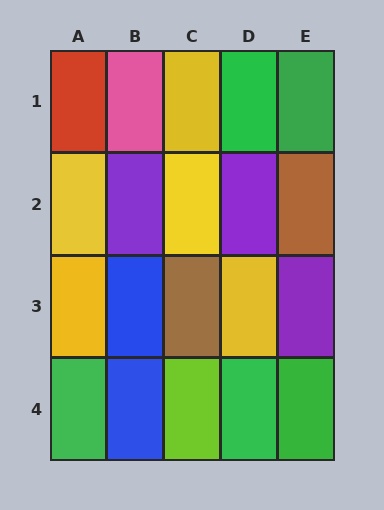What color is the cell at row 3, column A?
Yellow.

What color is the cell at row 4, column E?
Green.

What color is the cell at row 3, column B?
Blue.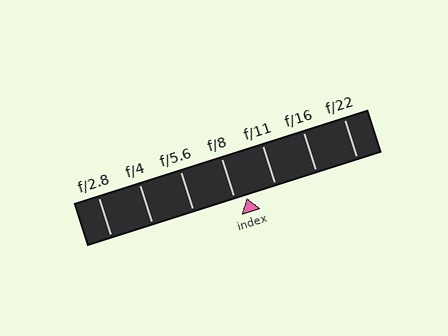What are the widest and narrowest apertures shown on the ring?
The widest aperture shown is f/2.8 and the narrowest is f/22.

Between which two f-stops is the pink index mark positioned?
The index mark is between f/8 and f/11.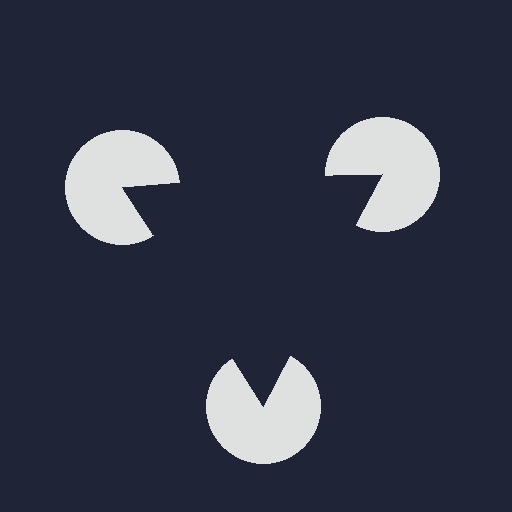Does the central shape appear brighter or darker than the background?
It typically appears slightly darker than the background, even though no actual brightness change is drawn.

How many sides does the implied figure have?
3 sides.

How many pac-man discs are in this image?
There are 3 — one at each vertex of the illusory triangle.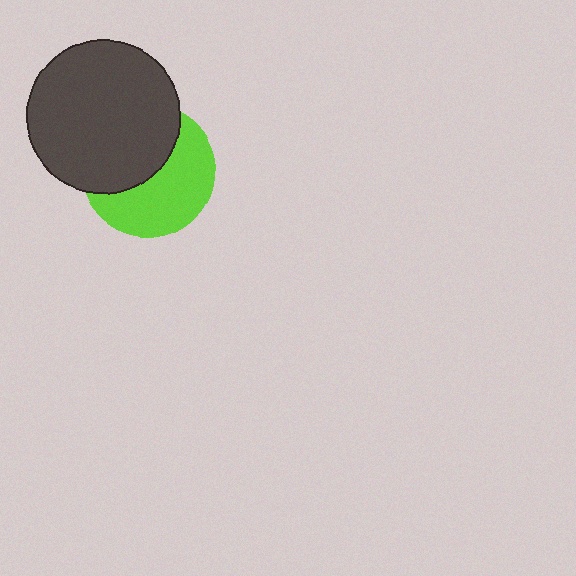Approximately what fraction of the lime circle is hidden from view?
Roughly 47% of the lime circle is hidden behind the dark gray circle.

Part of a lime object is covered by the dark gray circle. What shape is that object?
It is a circle.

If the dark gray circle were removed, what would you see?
You would see the complete lime circle.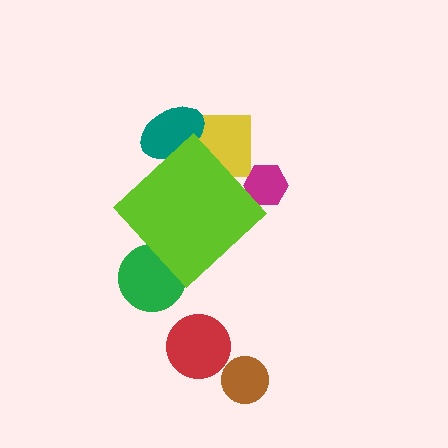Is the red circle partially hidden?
No, the red circle is fully visible.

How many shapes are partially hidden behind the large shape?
4 shapes are partially hidden.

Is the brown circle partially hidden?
No, the brown circle is fully visible.